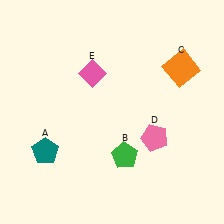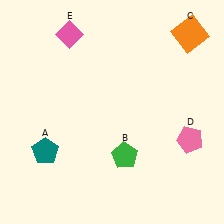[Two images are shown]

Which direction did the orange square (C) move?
The orange square (C) moved up.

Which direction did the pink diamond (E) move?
The pink diamond (E) moved up.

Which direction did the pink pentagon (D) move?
The pink pentagon (D) moved right.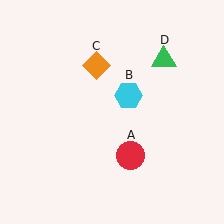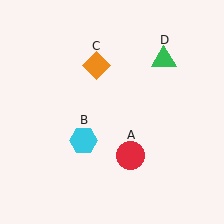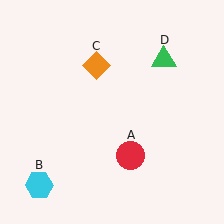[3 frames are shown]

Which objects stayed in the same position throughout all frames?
Red circle (object A) and orange diamond (object C) and green triangle (object D) remained stationary.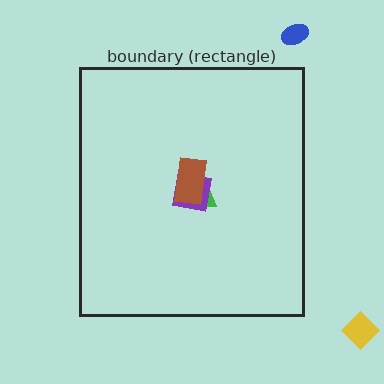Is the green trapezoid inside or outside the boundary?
Inside.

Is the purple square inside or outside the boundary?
Inside.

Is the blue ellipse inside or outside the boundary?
Outside.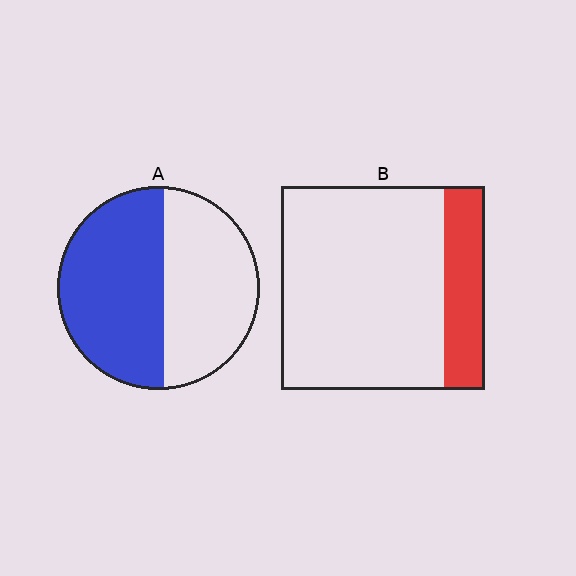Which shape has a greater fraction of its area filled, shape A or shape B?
Shape A.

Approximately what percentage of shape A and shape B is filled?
A is approximately 55% and B is approximately 20%.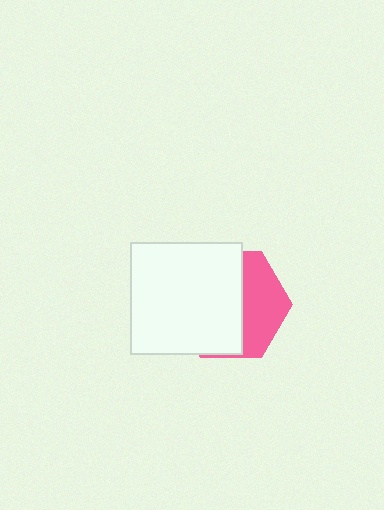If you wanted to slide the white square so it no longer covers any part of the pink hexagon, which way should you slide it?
Slide it left — that is the most direct way to separate the two shapes.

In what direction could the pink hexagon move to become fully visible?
The pink hexagon could move right. That would shift it out from behind the white square entirely.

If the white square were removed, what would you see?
You would see the complete pink hexagon.